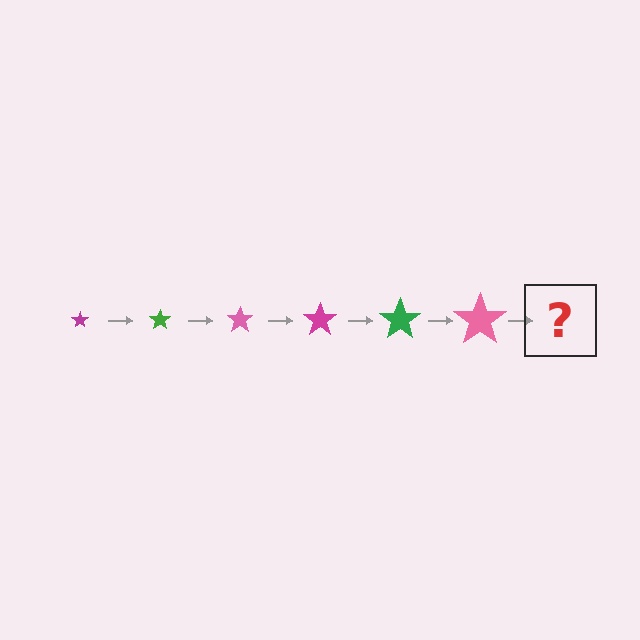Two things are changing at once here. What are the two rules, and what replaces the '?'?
The two rules are that the star grows larger each step and the color cycles through magenta, green, and pink. The '?' should be a magenta star, larger than the previous one.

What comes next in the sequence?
The next element should be a magenta star, larger than the previous one.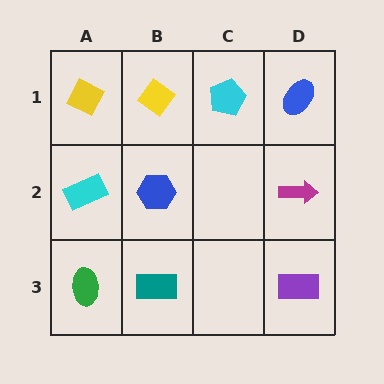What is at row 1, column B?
A yellow diamond.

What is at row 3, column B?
A teal rectangle.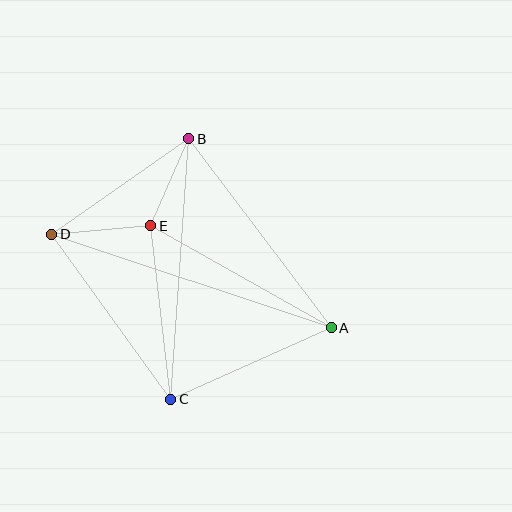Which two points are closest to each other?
Points B and E are closest to each other.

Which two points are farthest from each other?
Points A and D are farthest from each other.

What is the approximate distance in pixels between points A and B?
The distance between A and B is approximately 237 pixels.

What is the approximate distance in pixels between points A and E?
The distance between A and E is approximately 207 pixels.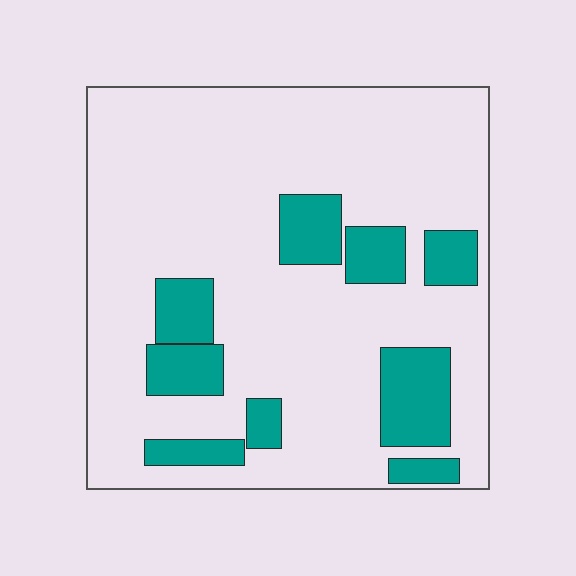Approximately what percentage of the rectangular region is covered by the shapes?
Approximately 20%.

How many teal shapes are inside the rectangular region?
9.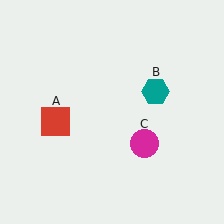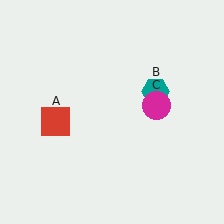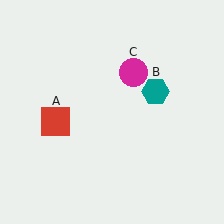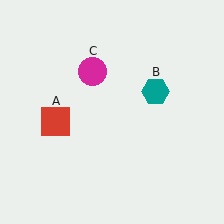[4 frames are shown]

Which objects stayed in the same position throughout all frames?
Red square (object A) and teal hexagon (object B) remained stationary.